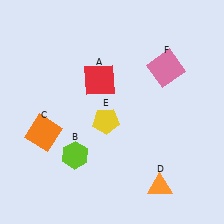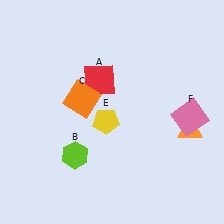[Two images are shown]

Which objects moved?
The objects that moved are: the orange square (C), the orange triangle (D), the pink square (F).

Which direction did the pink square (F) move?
The pink square (F) moved down.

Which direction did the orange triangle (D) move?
The orange triangle (D) moved up.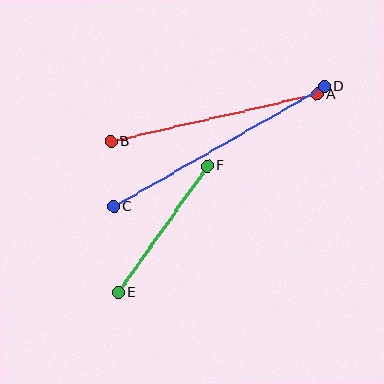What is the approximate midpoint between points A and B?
The midpoint is at approximately (214, 118) pixels.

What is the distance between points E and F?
The distance is approximately 155 pixels.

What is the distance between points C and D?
The distance is approximately 243 pixels.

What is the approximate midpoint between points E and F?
The midpoint is at approximately (163, 229) pixels.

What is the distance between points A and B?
The distance is approximately 212 pixels.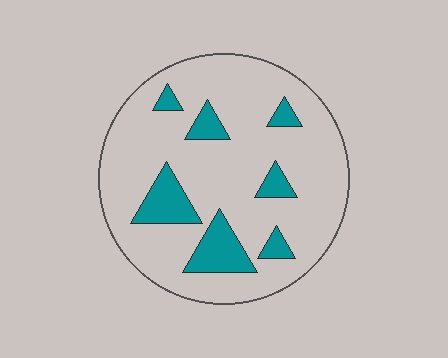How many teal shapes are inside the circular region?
7.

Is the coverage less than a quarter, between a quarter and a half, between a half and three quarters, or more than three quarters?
Less than a quarter.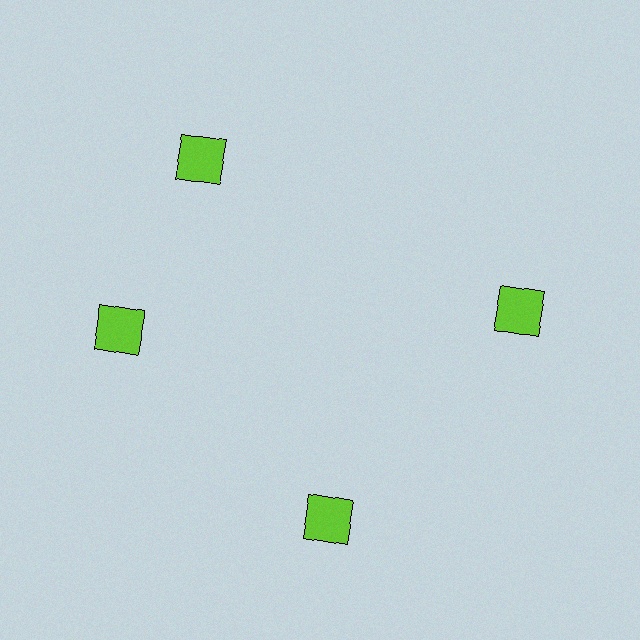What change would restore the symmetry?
The symmetry would be restored by rotating it back into even spacing with its neighbors so that all 4 squares sit at equal angles and equal distance from the center.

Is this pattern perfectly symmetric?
No. The 4 lime squares are arranged in a ring, but one element near the 12 o'clock position is rotated out of alignment along the ring, breaking the 4-fold rotational symmetry.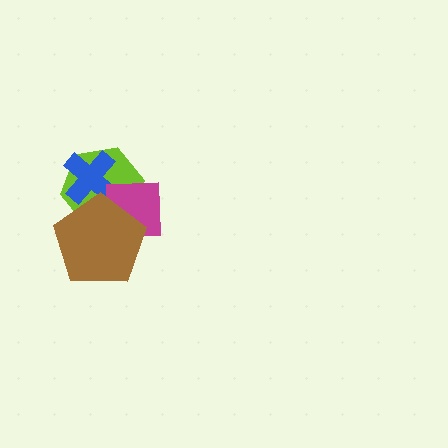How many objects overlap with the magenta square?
3 objects overlap with the magenta square.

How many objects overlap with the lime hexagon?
3 objects overlap with the lime hexagon.